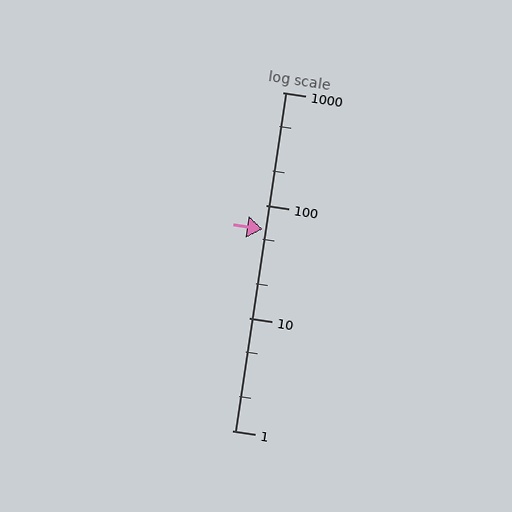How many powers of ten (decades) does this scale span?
The scale spans 3 decades, from 1 to 1000.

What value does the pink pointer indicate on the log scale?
The pointer indicates approximately 61.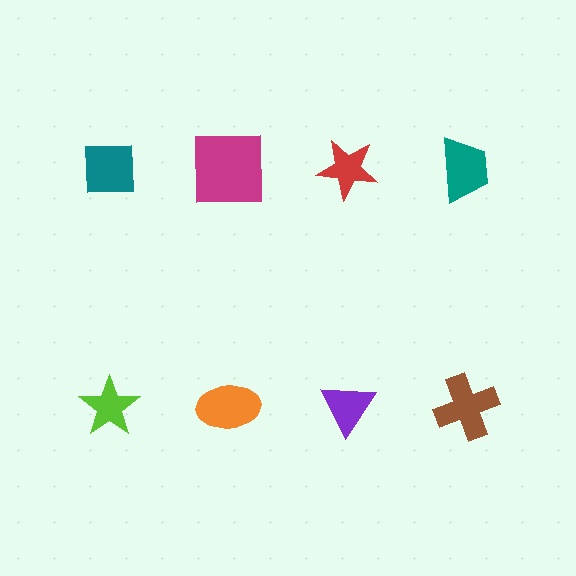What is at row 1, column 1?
A teal square.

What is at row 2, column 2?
An orange ellipse.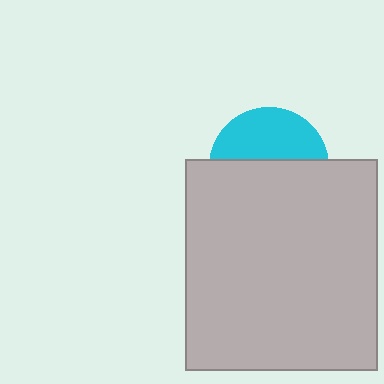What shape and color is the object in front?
The object in front is a light gray rectangle.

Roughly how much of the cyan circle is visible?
A small part of it is visible (roughly 42%).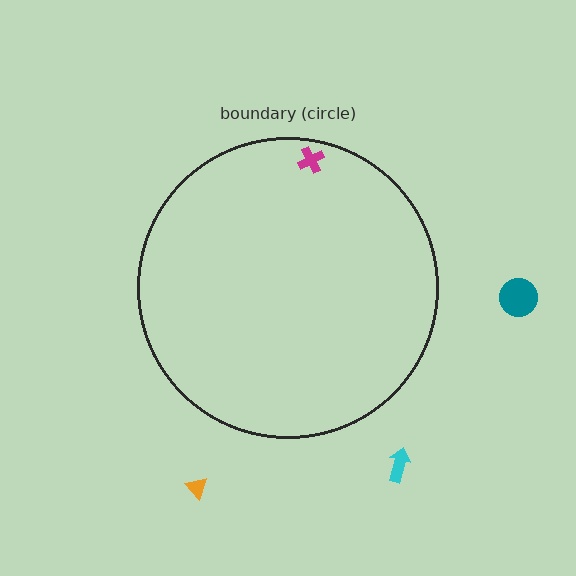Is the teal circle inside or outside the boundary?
Outside.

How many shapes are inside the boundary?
1 inside, 3 outside.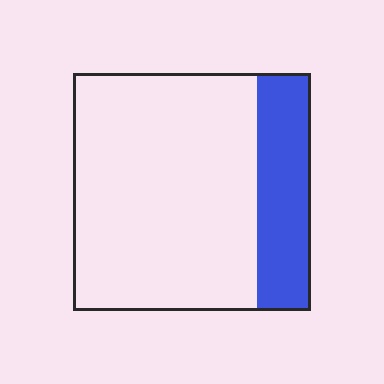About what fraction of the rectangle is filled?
About one quarter (1/4).